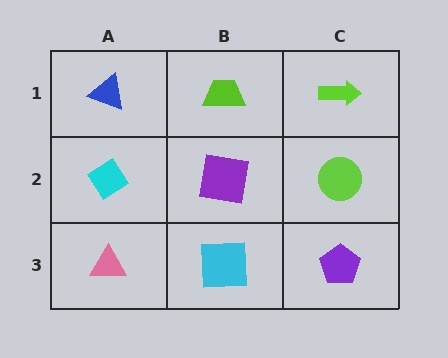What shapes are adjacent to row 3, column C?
A lime circle (row 2, column C), a cyan square (row 3, column B).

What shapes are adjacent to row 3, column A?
A cyan diamond (row 2, column A), a cyan square (row 3, column B).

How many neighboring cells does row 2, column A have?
3.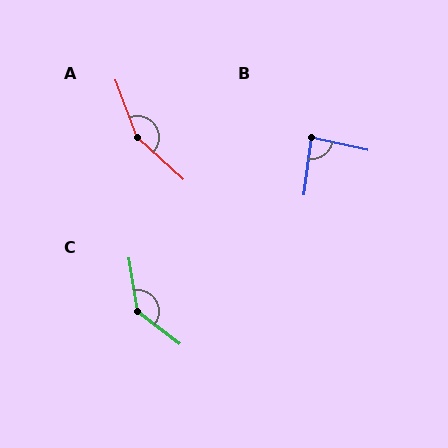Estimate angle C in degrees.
Approximately 136 degrees.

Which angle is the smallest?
B, at approximately 84 degrees.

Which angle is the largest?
A, at approximately 153 degrees.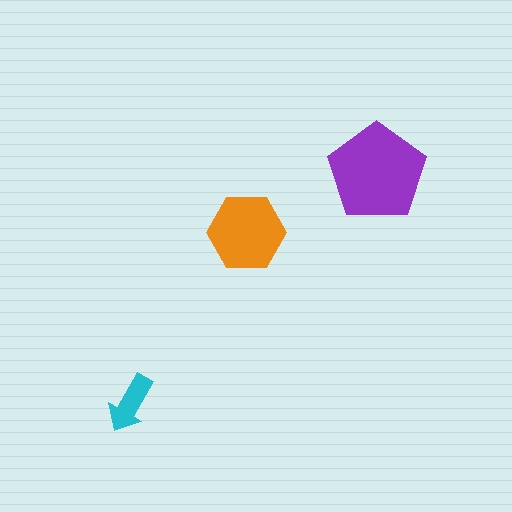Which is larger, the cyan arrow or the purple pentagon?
The purple pentagon.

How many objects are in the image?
There are 3 objects in the image.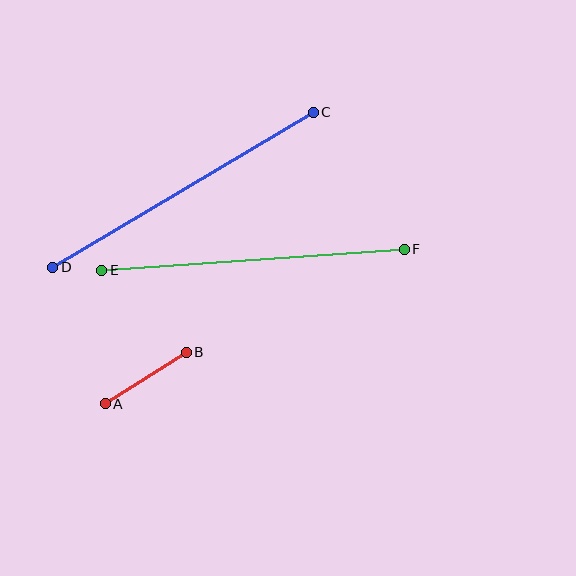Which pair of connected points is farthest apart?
Points C and D are farthest apart.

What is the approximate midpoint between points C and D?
The midpoint is at approximately (183, 190) pixels.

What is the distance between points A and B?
The distance is approximately 96 pixels.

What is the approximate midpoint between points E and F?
The midpoint is at approximately (253, 260) pixels.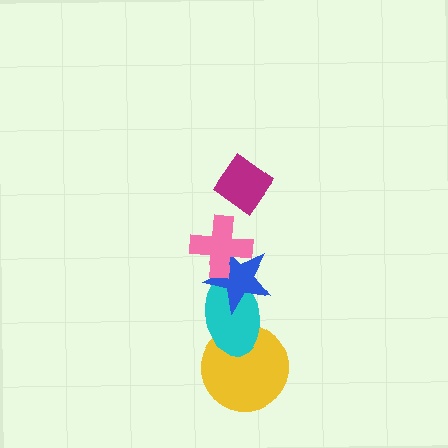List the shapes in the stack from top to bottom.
From top to bottom: the magenta diamond, the pink cross, the blue star, the cyan ellipse, the yellow circle.